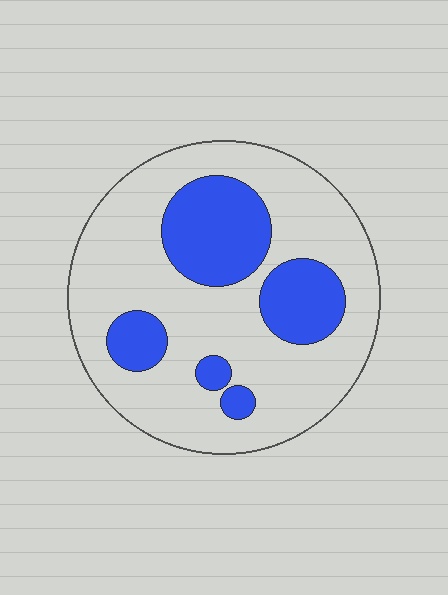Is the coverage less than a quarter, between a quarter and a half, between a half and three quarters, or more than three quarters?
Between a quarter and a half.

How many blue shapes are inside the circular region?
5.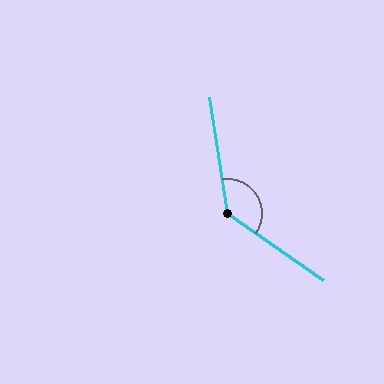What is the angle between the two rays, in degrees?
Approximately 134 degrees.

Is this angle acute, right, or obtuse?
It is obtuse.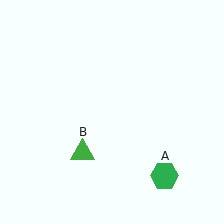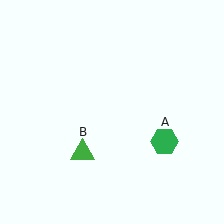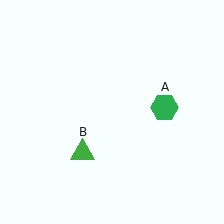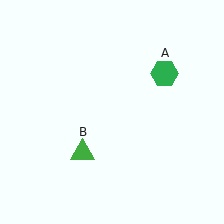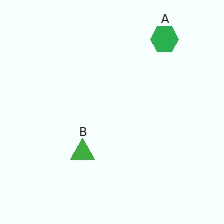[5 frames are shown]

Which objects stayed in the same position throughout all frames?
Green triangle (object B) remained stationary.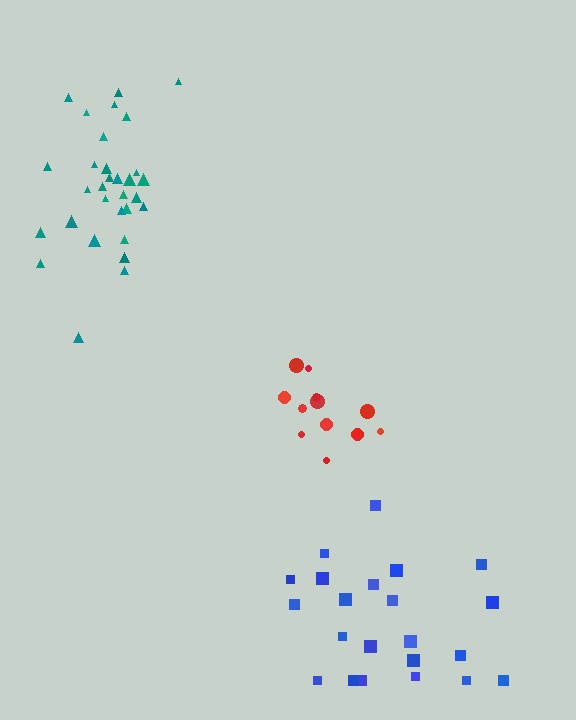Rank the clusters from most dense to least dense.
red, teal, blue.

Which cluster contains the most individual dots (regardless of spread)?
Teal (31).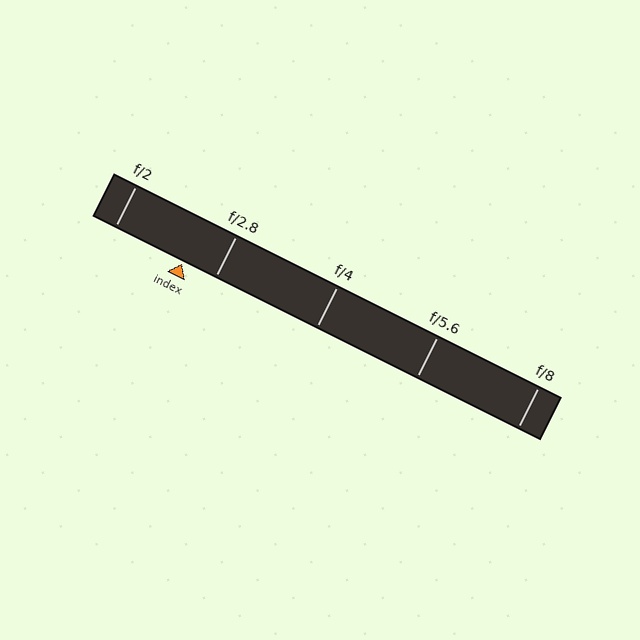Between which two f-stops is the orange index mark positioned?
The index mark is between f/2 and f/2.8.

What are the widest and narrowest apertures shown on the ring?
The widest aperture shown is f/2 and the narrowest is f/8.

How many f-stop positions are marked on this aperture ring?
There are 5 f-stop positions marked.